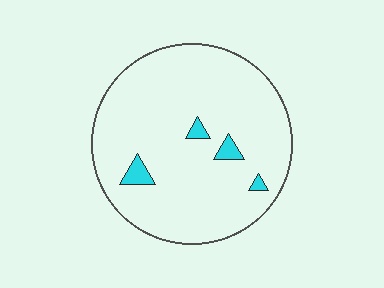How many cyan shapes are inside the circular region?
4.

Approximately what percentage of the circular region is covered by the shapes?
Approximately 5%.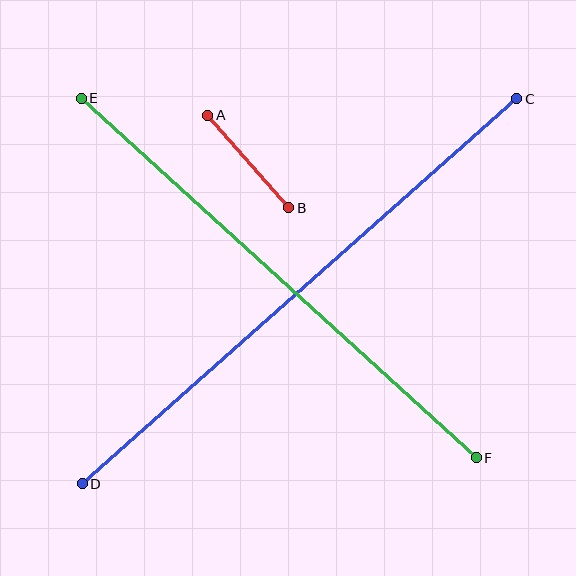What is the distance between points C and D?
The distance is approximately 581 pixels.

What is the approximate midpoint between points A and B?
The midpoint is at approximately (248, 162) pixels.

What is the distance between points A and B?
The distance is approximately 123 pixels.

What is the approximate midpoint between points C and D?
The midpoint is at approximately (300, 291) pixels.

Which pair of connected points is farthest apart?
Points C and D are farthest apart.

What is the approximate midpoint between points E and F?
The midpoint is at approximately (279, 278) pixels.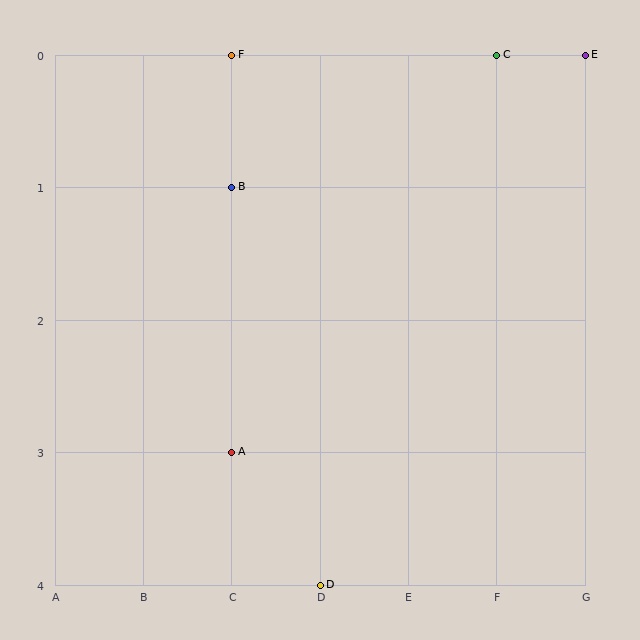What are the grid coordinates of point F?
Point F is at grid coordinates (C, 0).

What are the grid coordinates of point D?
Point D is at grid coordinates (D, 4).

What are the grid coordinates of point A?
Point A is at grid coordinates (C, 3).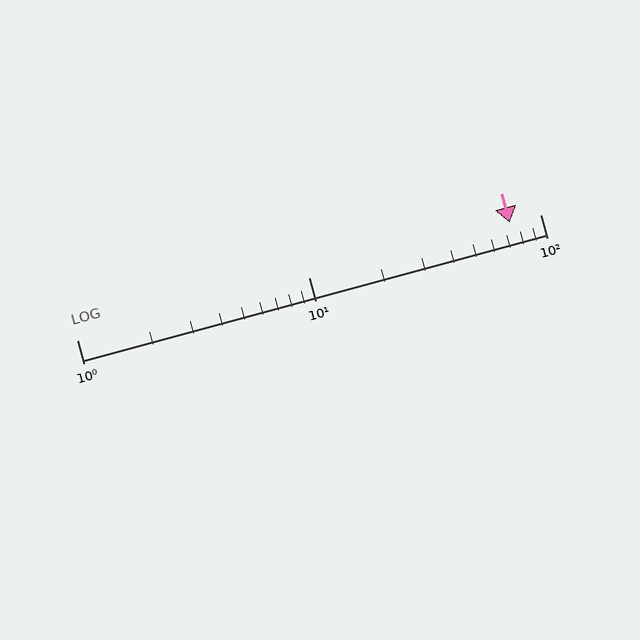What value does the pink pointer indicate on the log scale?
The pointer indicates approximately 74.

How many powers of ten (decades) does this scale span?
The scale spans 2 decades, from 1 to 100.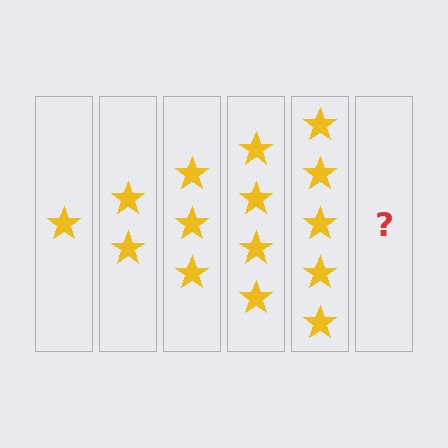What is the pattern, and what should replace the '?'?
The pattern is that each step adds one more star. The '?' should be 6 stars.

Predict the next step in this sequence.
The next step is 6 stars.